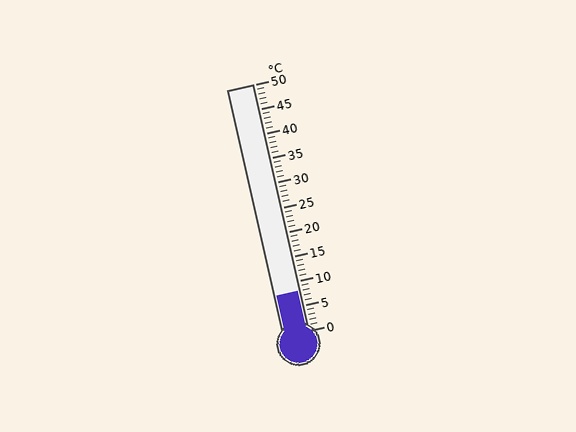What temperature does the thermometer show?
The thermometer shows approximately 8°C.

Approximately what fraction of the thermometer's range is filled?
The thermometer is filled to approximately 15% of its range.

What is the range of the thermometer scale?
The thermometer scale ranges from 0°C to 50°C.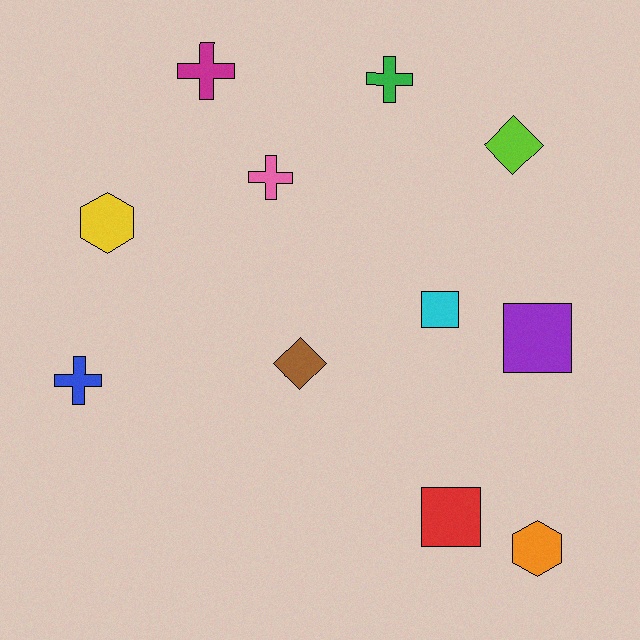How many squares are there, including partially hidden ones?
There are 3 squares.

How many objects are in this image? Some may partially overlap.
There are 11 objects.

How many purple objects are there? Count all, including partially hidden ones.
There is 1 purple object.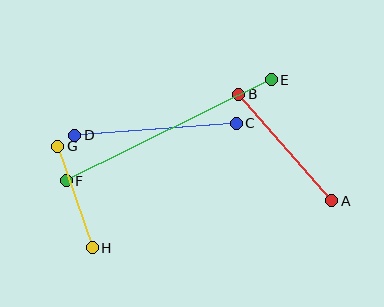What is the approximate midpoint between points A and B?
The midpoint is at approximately (285, 147) pixels.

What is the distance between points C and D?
The distance is approximately 162 pixels.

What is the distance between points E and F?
The distance is approximately 229 pixels.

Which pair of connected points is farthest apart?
Points E and F are farthest apart.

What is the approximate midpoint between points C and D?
The midpoint is at approximately (155, 129) pixels.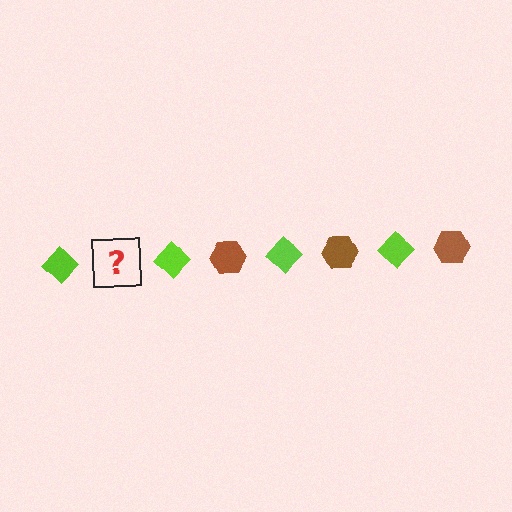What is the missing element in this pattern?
The missing element is a brown hexagon.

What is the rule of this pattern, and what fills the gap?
The rule is that the pattern alternates between lime diamond and brown hexagon. The gap should be filled with a brown hexagon.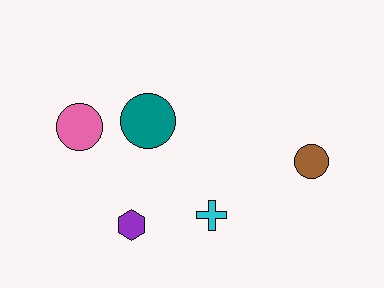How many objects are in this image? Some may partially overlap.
There are 5 objects.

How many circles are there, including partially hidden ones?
There are 3 circles.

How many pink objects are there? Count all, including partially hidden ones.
There is 1 pink object.